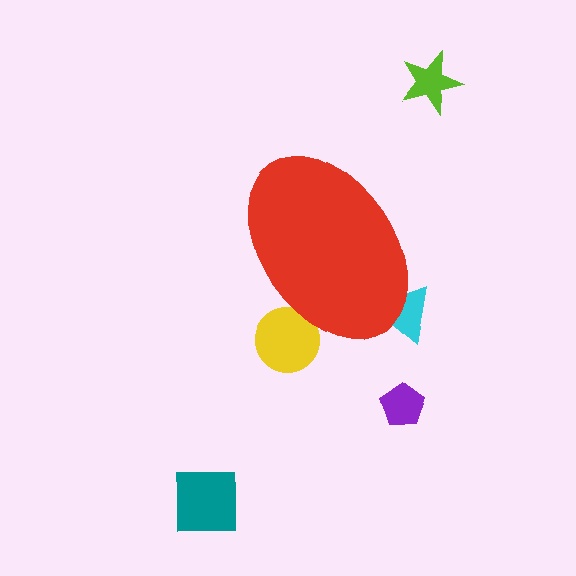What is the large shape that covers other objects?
A red ellipse.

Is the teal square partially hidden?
No, the teal square is fully visible.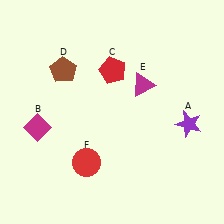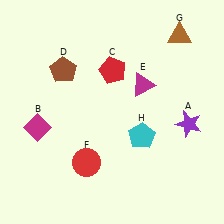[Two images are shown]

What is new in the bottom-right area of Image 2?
A cyan pentagon (H) was added in the bottom-right area of Image 2.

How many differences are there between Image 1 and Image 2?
There are 2 differences between the two images.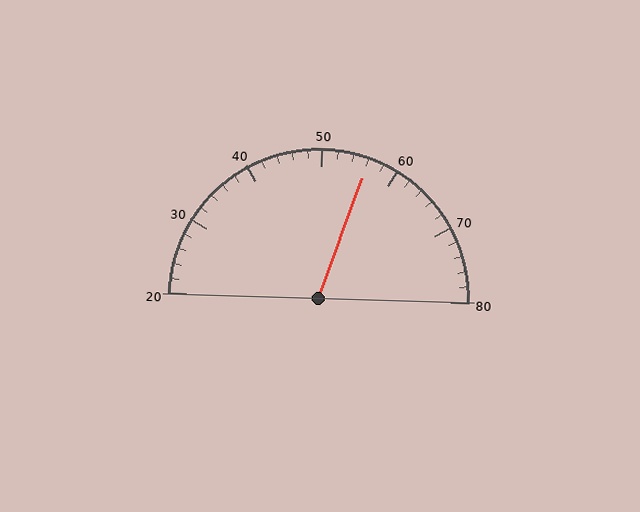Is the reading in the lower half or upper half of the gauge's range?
The reading is in the upper half of the range (20 to 80).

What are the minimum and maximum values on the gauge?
The gauge ranges from 20 to 80.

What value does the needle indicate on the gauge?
The needle indicates approximately 56.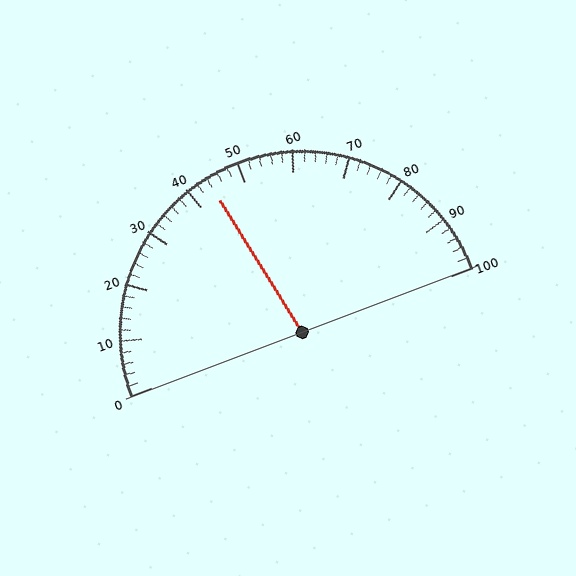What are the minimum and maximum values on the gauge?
The gauge ranges from 0 to 100.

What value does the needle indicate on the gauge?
The needle indicates approximately 44.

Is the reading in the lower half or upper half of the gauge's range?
The reading is in the lower half of the range (0 to 100).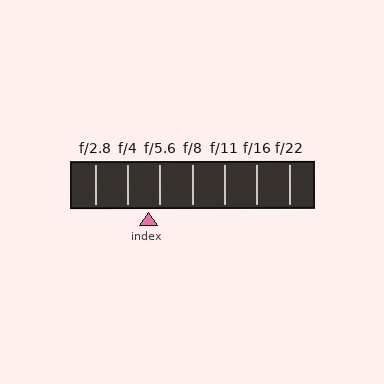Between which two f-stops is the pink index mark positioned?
The index mark is between f/4 and f/5.6.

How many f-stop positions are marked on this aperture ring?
There are 7 f-stop positions marked.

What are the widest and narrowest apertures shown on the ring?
The widest aperture shown is f/2.8 and the narrowest is f/22.